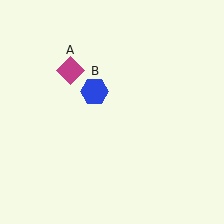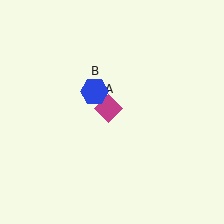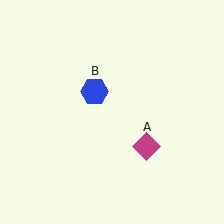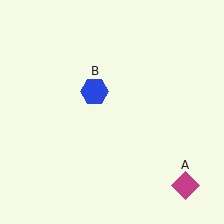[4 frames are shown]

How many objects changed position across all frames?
1 object changed position: magenta diamond (object A).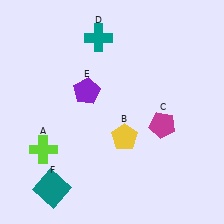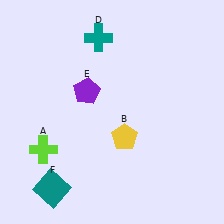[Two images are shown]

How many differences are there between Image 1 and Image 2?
There is 1 difference between the two images.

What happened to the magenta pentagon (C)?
The magenta pentagon (C) was removed in Image 2. It was in the bottom-right area of Image 1.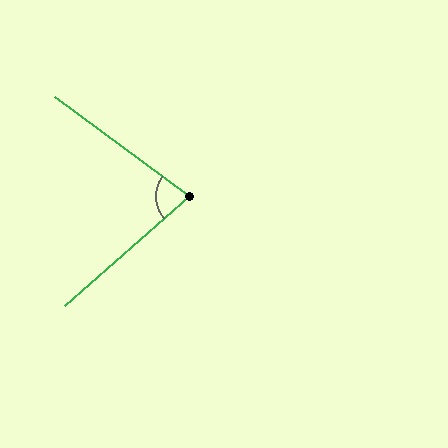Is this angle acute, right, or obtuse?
It is acute.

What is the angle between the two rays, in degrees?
Approximately 78 degrees.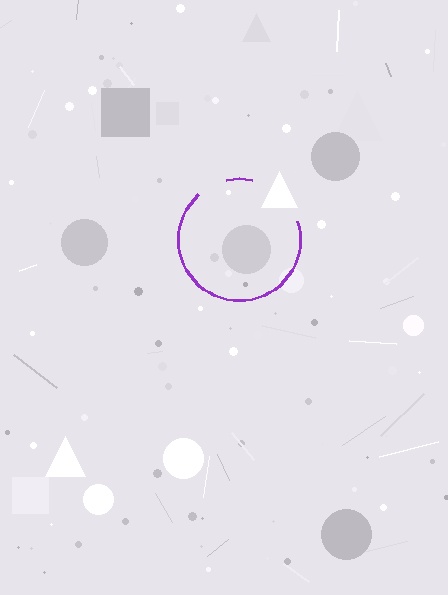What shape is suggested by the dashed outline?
The dashed outline suggests a circle.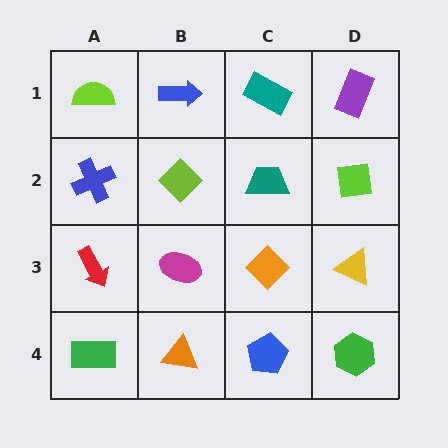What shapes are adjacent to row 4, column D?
A yellow triangle (row 3, column D), a blue pentagon (row 4, column C).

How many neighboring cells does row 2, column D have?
3.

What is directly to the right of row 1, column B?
A teal rectangle.